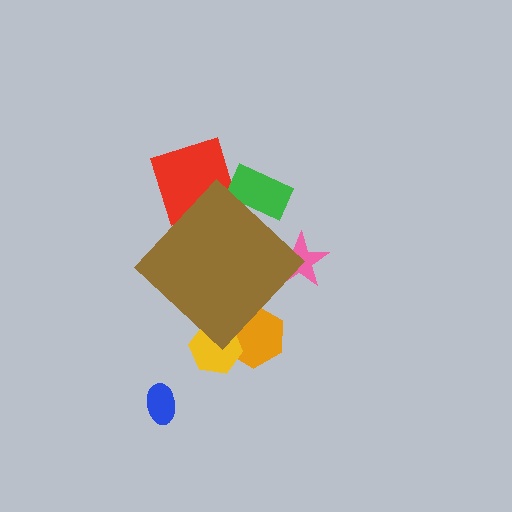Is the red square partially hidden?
Yes, the red square is partially hidden behind the brown diamond.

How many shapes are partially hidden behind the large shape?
5 shapes are partially hidden.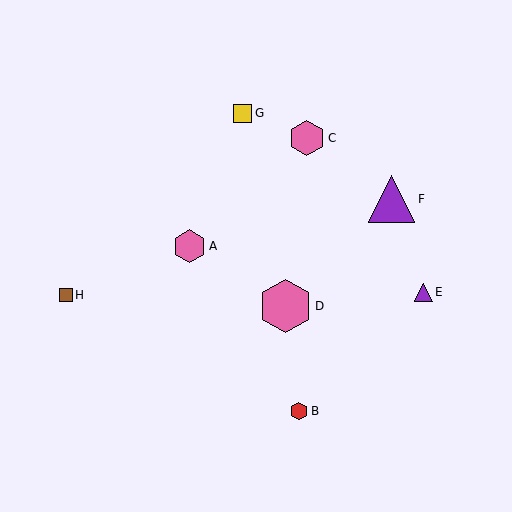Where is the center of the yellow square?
The center of the yellow square is at (242, 113).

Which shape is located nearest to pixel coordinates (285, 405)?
The red hexagon (labeled B) at (299, 411) is nearest to that location.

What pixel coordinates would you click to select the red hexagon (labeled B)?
Click at (299, 411) to select the red hexagon B.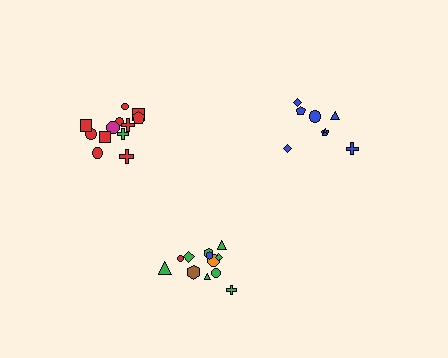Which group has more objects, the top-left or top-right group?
The top-left group.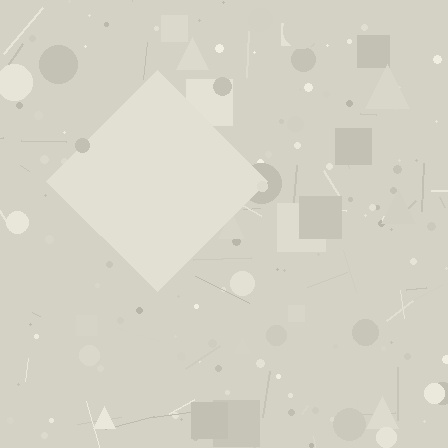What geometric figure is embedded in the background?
A diamond is embedded in the background.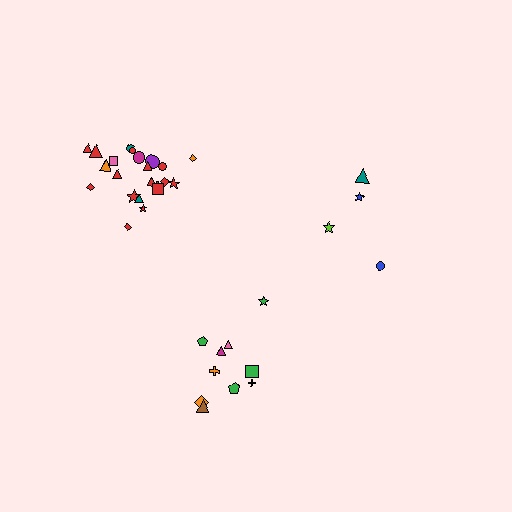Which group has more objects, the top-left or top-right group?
The top-left group.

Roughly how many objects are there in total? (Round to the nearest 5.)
Roughly 35 objects in total.